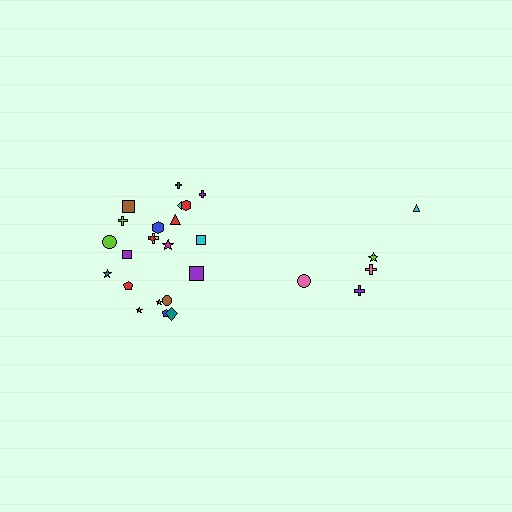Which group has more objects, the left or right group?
The left group.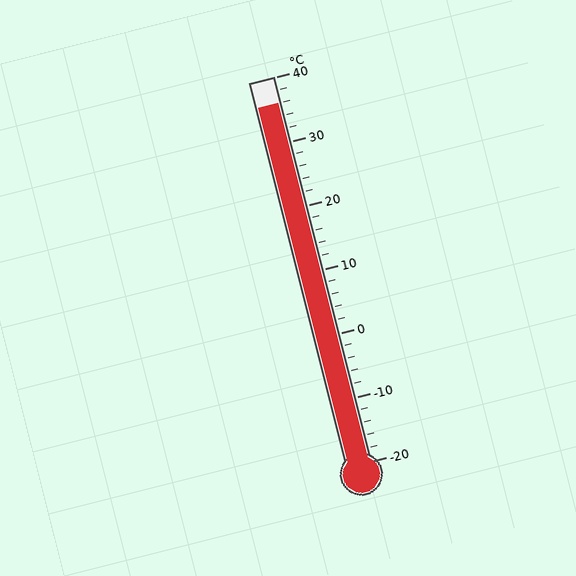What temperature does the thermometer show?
The thermometer shows approximately 36°C.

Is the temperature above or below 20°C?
The temperature is above 20°C.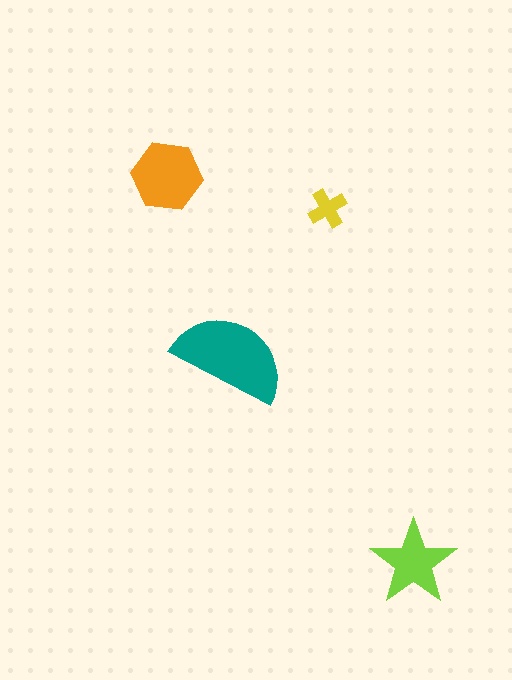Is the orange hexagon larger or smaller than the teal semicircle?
Smaller.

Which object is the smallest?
The yellow cross.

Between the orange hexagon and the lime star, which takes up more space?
The orange hexagon.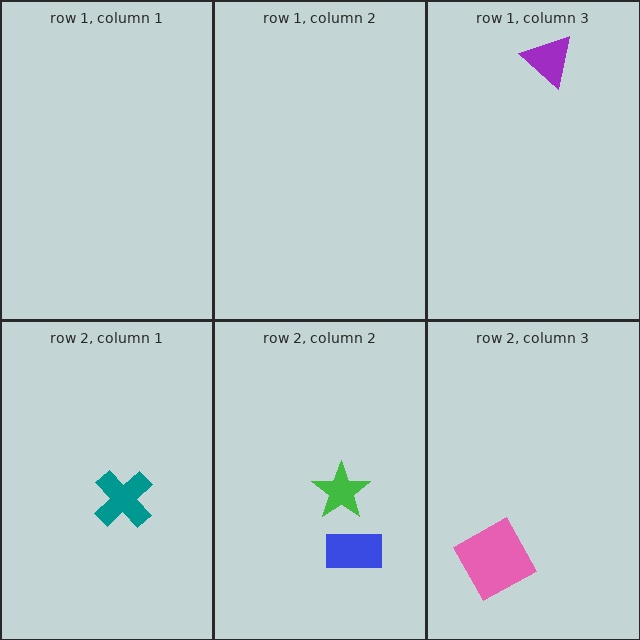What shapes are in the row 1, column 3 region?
The purple triangle.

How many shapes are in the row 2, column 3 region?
1.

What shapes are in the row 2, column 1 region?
The teal cross.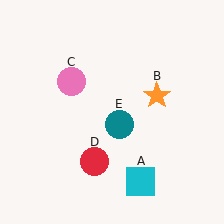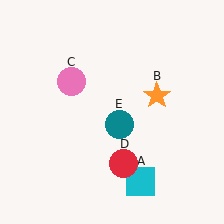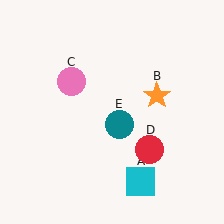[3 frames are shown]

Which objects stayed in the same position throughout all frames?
Cyan square (object A) and orange star (object B) and pink circle (object C) and teal circle (object E) remained stationary.